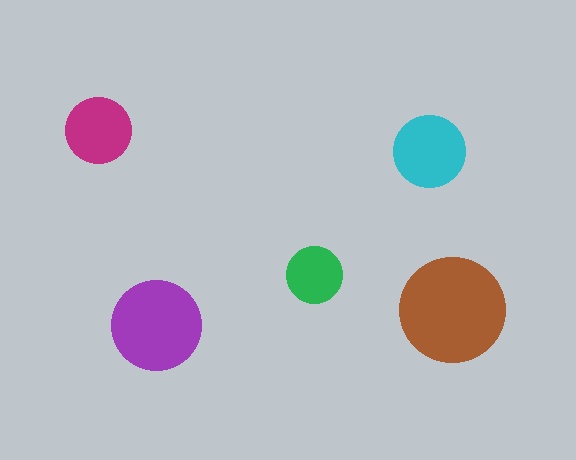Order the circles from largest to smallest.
the brown one, the purple one, the cyan one, the magenta one, the green one.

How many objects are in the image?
There are 5 objects in the image.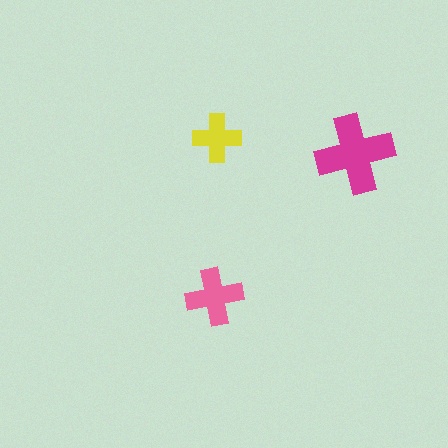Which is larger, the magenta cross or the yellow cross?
The magenta one.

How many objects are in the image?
There are 3 objects in the image.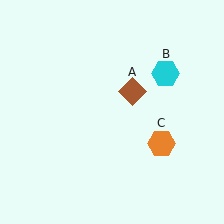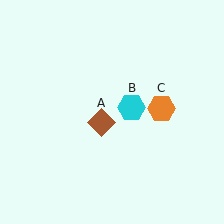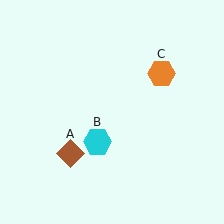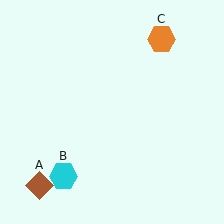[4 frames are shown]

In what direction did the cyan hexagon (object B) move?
The cyan hexagon (object B) moved down and to the left.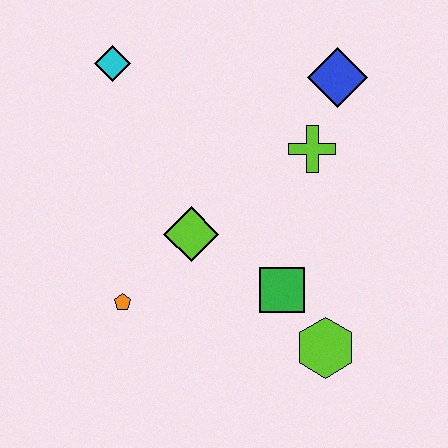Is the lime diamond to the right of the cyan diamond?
Yes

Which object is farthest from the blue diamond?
The orange pentagon is farthest from the blue diamond.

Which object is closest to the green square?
The lime hexagon is closest to the green square.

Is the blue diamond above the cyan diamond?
No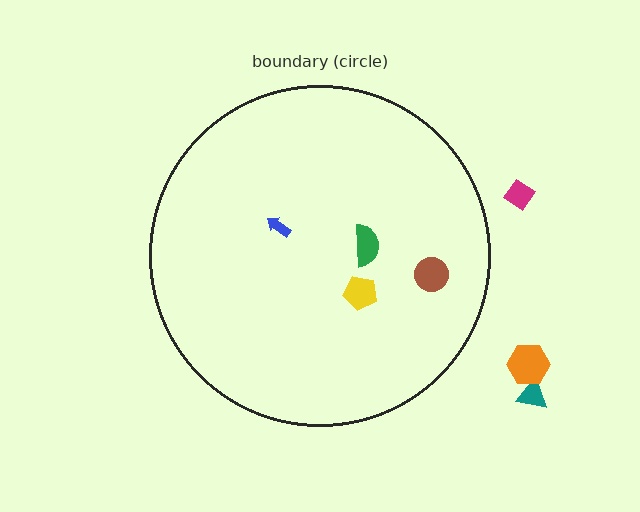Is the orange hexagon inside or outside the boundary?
Outside.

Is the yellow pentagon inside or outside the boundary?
Inside.